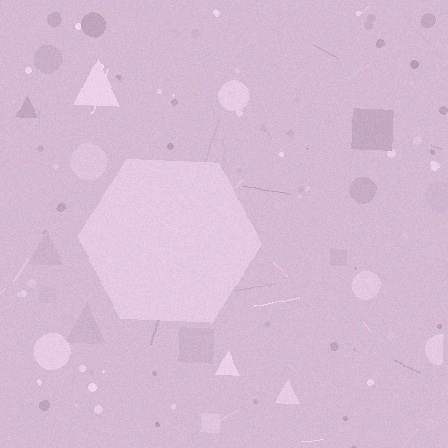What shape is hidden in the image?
A hexagon is hidden in the image.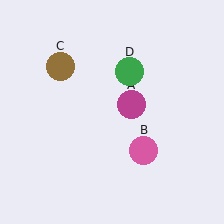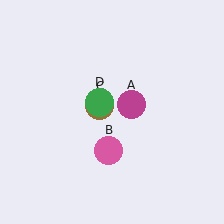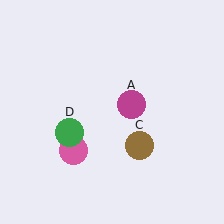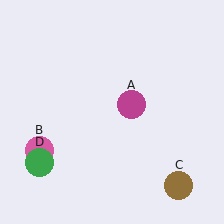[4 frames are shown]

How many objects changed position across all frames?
3 objects changed position: pink circle (object B), brown circle (object C), green circle (object D).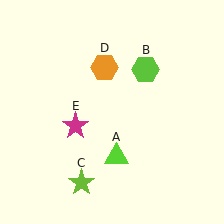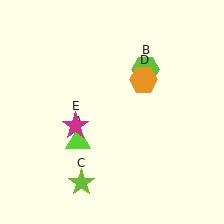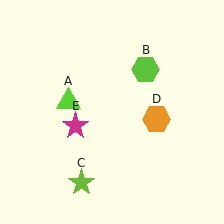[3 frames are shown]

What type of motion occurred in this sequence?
The lime triangle (object A), orange hexagon (object D) rotated clockwise around the center of the scene.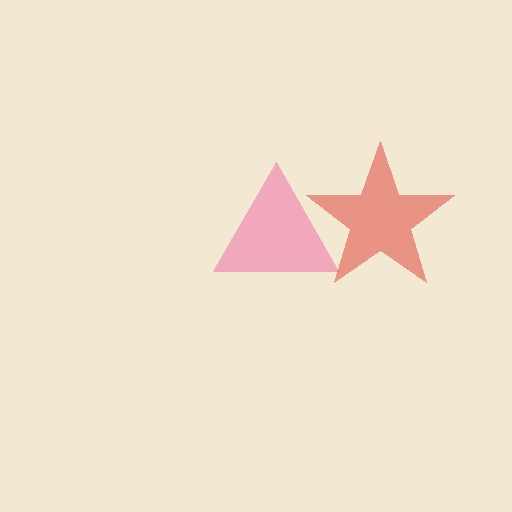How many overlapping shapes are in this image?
There are 2 overlapping shapes in the image.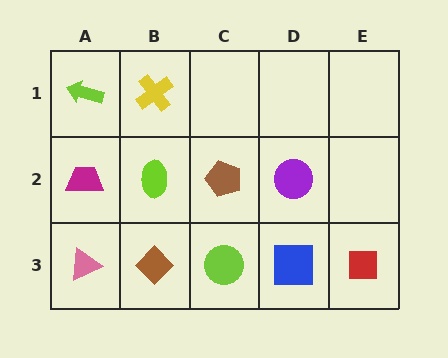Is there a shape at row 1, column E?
No, that cell is empty.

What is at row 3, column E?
A red square.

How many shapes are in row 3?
5 shapes.